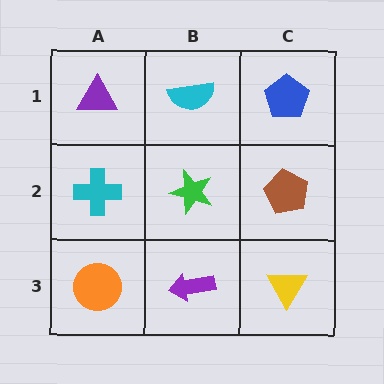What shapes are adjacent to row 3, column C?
A brown pentagon (row 2, column C), a purple arrow (row 3, column B).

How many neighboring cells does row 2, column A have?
3.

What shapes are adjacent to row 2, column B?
A cyan semicircle (row 1, column B), a purple arrow (row 3, column B), a cyan cross (row 2, column A), a brown pentagon (row 2, column C).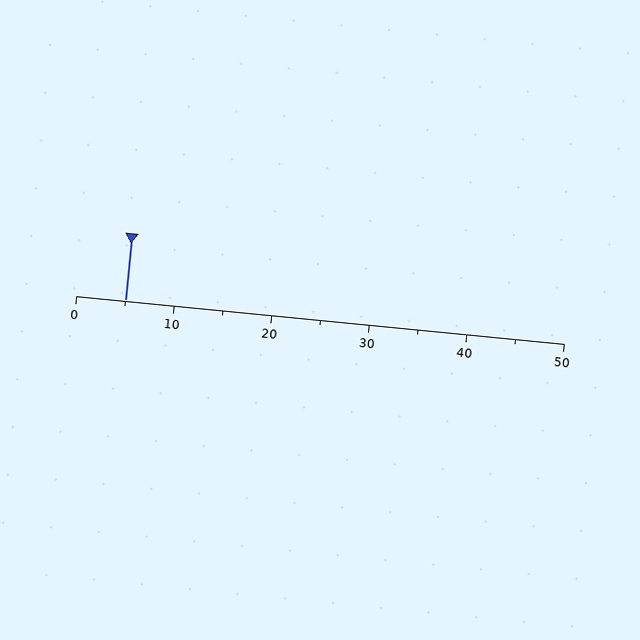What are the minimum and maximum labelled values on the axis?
The axis runs from 0 to 50.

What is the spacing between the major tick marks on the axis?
The major ticks are spaced 10 apart.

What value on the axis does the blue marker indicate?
The marker indicates approximately 5.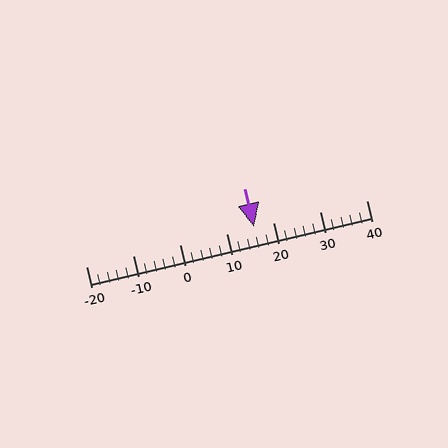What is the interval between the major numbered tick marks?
The major tick marks are spaced 10 units apart.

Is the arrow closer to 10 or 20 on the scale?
The arrow is closer to 20.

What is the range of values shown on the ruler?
The ruler shows values from -20 to 40.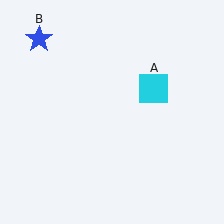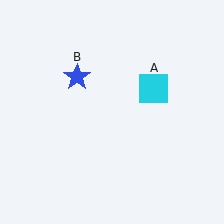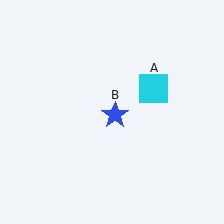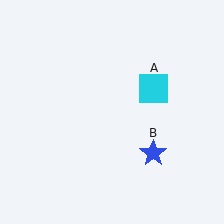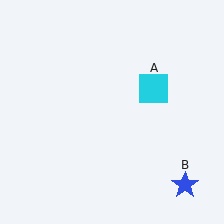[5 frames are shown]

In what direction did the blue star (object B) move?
The blue star (object B) moved down and to the right.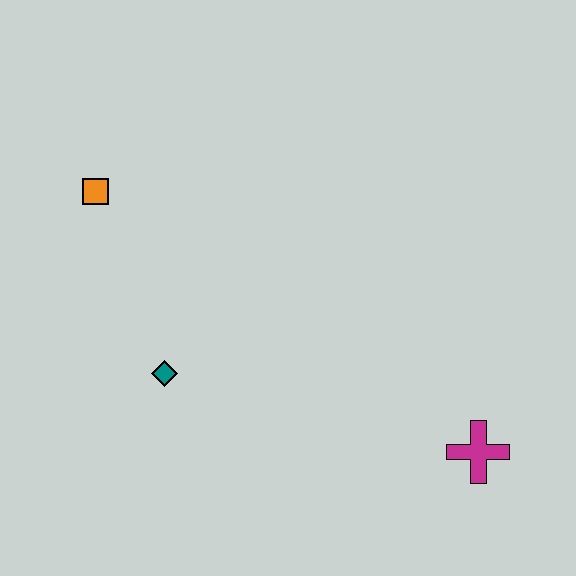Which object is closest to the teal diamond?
The orange square is closest to the teal diamond.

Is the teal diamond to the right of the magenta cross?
No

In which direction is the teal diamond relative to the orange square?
The teal diamond is below the orange square.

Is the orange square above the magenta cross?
Yes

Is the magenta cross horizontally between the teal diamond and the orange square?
No